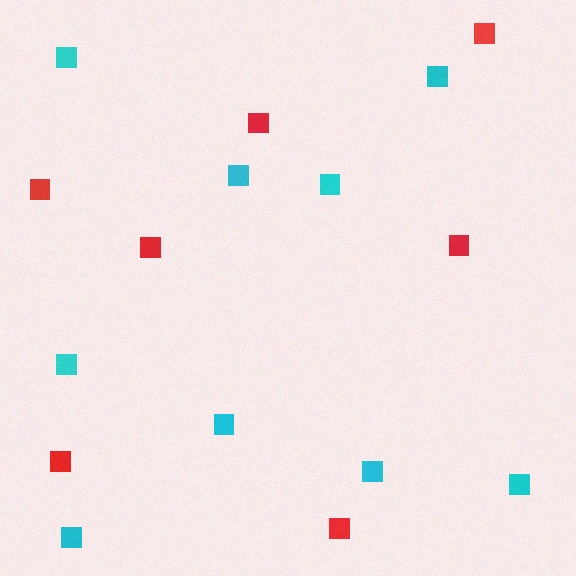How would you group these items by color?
There are 2 groups: one group of cyan squares (9) and one group of red squares (7).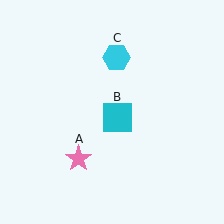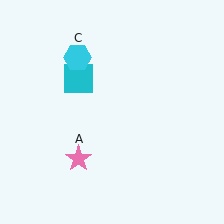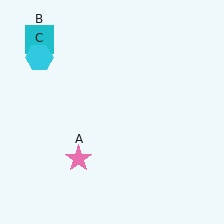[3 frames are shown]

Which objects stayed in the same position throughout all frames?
Pink star (object A) remained stationary.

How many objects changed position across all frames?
2 objects changed position: cyan square (object B), cyan hexagon (object C).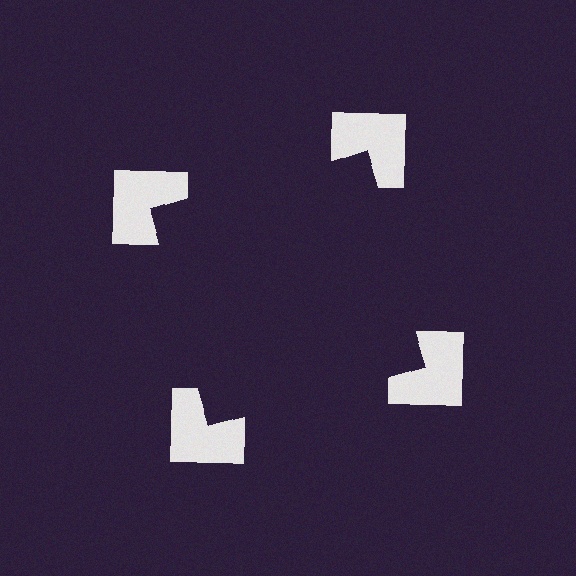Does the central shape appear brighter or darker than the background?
It typically appears slightly darker than the background, even though no actual brightness change is drawn.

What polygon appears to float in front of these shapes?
An illusory square — its edges are inferred from the aligned wedge cuts in the notched squares, not physically drawn.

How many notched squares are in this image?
There are 4 — one at each vertex of the illusory square.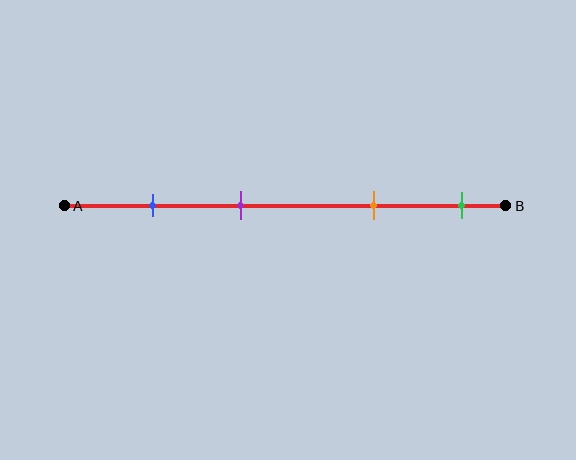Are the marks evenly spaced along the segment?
No, the marks are not evenly spaced.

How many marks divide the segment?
There are 4 marks dividing the segment.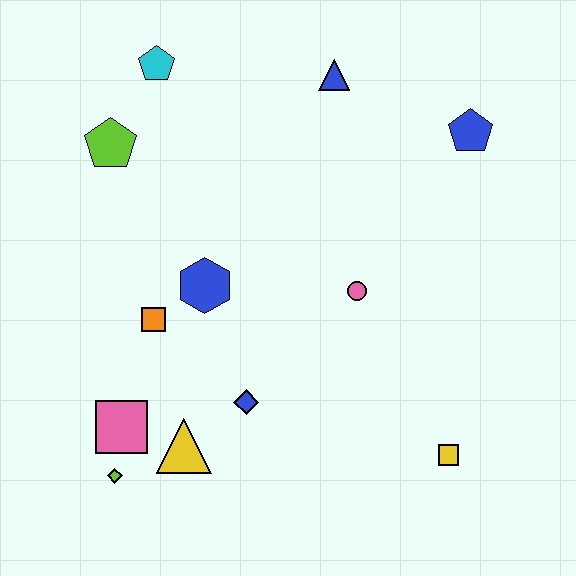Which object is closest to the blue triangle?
The blue pentagon is closest to the blue triangle.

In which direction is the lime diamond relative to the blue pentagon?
The lime diamond is to the left of the blue pentagon.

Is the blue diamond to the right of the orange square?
Yes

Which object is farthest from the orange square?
The blue pentagon is farthest from the orange square.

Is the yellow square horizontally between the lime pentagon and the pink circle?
No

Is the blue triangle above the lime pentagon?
Yes